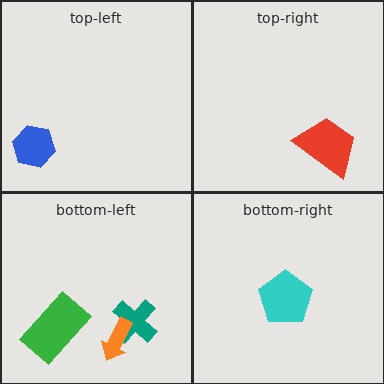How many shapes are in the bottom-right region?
1.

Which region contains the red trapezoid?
The top-right region.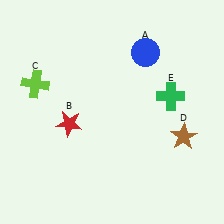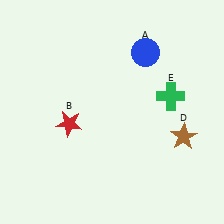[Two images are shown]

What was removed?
The lime cross (C) was removed in Image 2.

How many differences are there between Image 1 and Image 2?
There is 1 difference between the two images.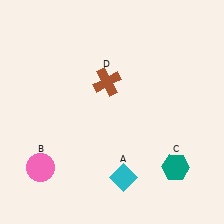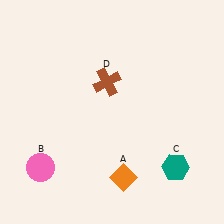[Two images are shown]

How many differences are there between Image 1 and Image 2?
There is 1 difference between the two images.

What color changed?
The diamond (A) changed from cyan in Image 1 to orange in Image 2.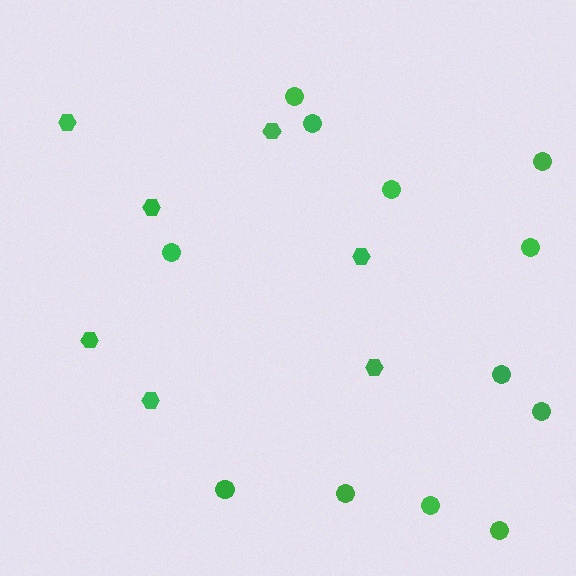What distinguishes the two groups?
There are 2 groups: one group of hexagons (7) and one group of circles (12).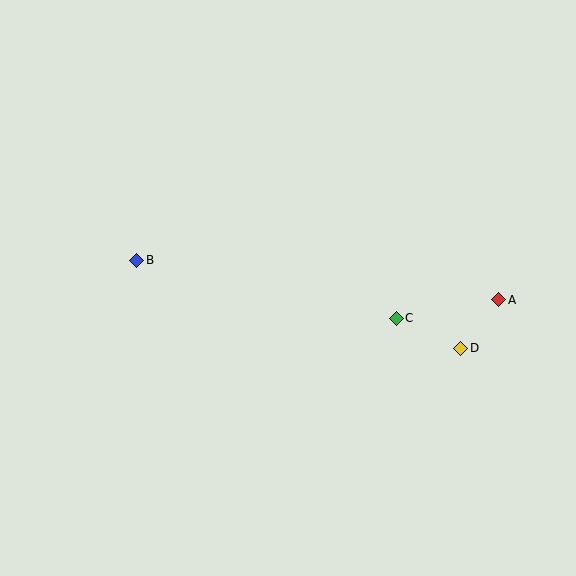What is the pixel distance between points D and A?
The distance between D and A is 62 pixels.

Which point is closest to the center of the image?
Point C at (396, 318) is closest to the center.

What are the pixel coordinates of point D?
Point D is at (461, 348).